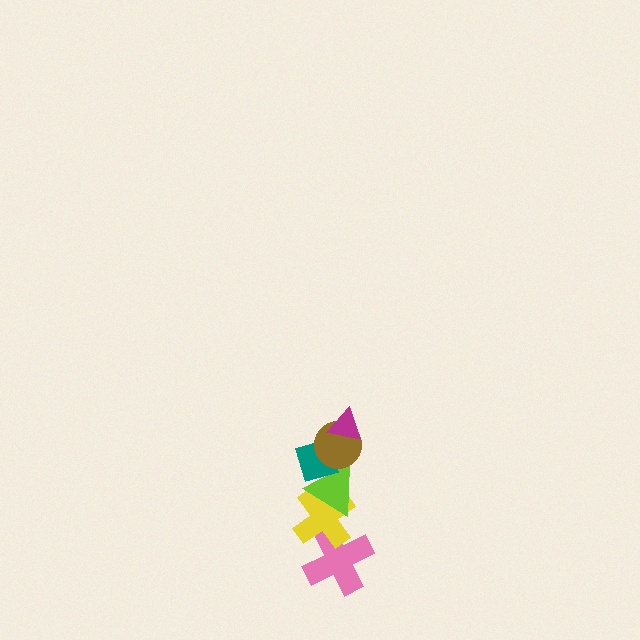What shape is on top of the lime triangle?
The teal diamond is on top of the lime triangle.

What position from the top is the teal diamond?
The teal diamond is 3rd from the top.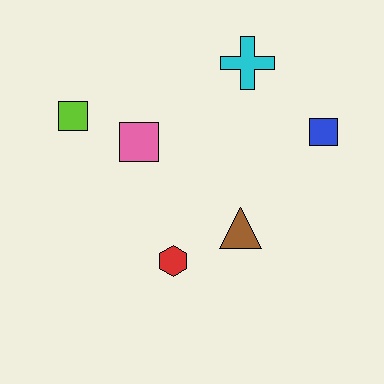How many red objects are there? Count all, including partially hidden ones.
There is 1 red object.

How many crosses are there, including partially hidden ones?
There is 1 cross.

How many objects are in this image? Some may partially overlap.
There are 6 objects.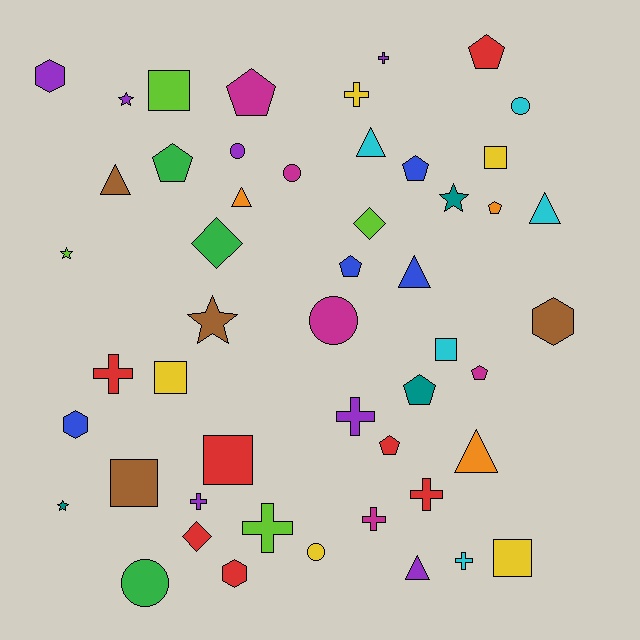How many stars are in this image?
There are 5 stars.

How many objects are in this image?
There are 50 objects.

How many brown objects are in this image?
There are 4 brown objects.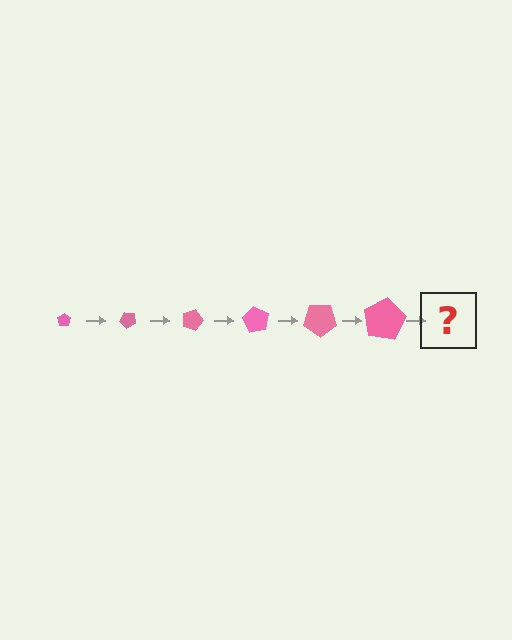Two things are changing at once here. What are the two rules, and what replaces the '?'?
The two rules are that the pentagon grows larger each step and it rotates 45 degrees each step. The '?' should be a pentagon, larger than the previous one and rotated 270 degrees from the start.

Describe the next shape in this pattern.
It should be a pentagon, larger than the previous one and rotated 270 degrees from the start.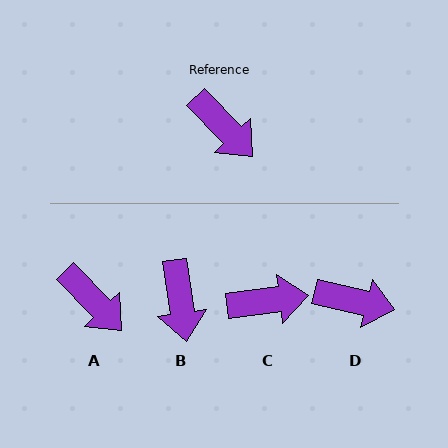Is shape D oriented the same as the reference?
No, it is off by about 33 degrees.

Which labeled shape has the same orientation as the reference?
A.